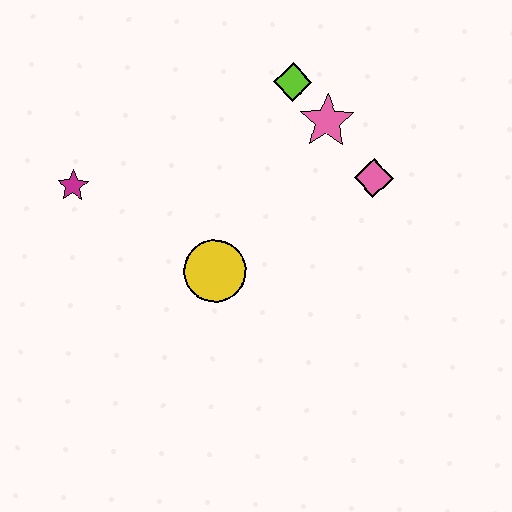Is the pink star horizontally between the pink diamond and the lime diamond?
Yes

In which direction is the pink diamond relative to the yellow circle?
The pink diamond is to the right of the yellow circle.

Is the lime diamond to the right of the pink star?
No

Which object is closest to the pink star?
The lime diamond is closest to the pink star.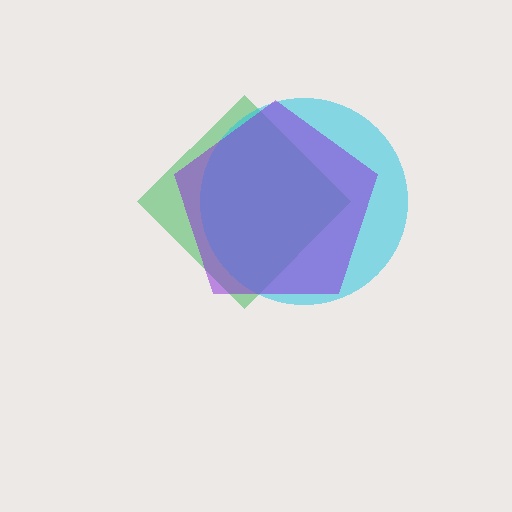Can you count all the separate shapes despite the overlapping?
Yes, there are 3 separate shapes.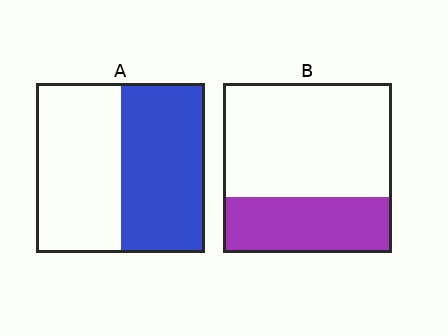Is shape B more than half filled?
No.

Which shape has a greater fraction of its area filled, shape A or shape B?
Shape A.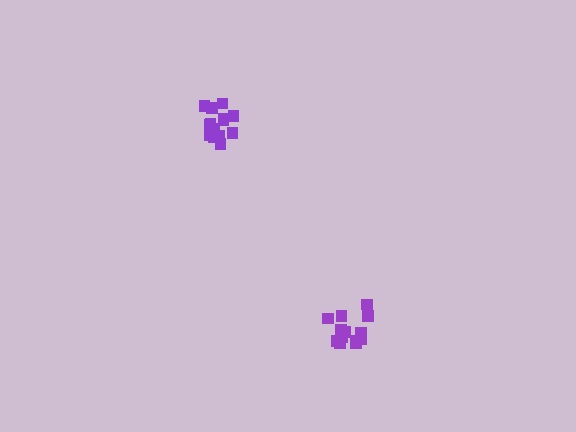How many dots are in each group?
Group 1: 13 dots, Group 2: 14 dots (27 total).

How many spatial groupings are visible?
There are 2 spatial groupings.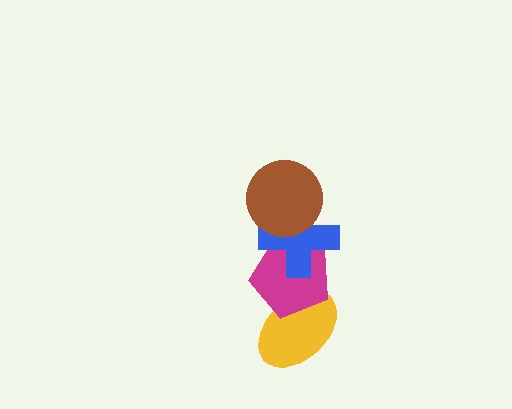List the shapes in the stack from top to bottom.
From top to bottom: the brown circle, the blue cross, the magenta pentagon, the yellow ellipse.